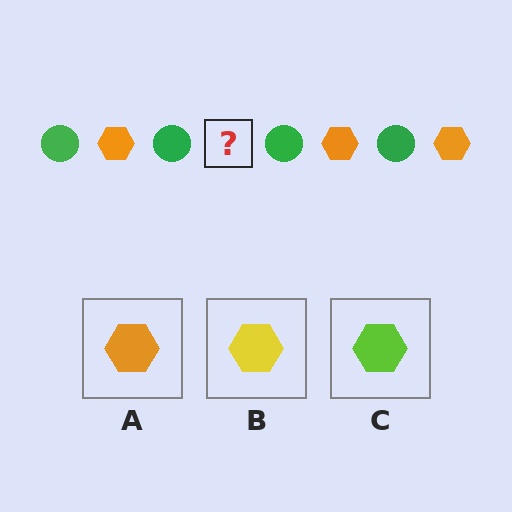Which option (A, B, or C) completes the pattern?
A.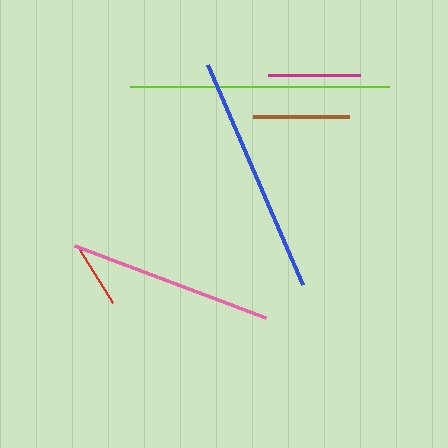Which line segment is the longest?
The lime line is the longest at approximately 259 pixels.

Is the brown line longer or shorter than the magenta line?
The brown line is longer than the magenta line.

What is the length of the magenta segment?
The magenta segment is approximately 93 pixels long.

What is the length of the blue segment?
The blue segment is approximately 239 pixels long.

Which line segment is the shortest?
The red line is the shortest at approximately 62 pixels.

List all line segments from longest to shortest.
From longest to shortest: lime, blue, pink, brown, magenta, red.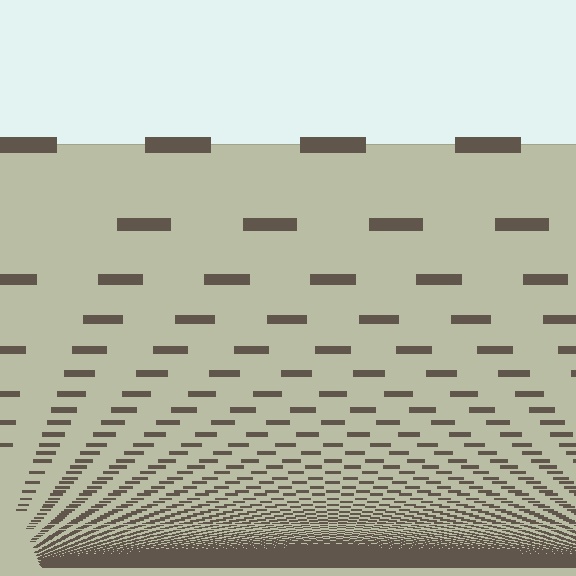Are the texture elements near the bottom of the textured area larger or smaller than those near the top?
Smaller. The gradient is inverted — elements near the bottom are smaller and denser.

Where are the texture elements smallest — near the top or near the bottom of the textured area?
Near the bottom.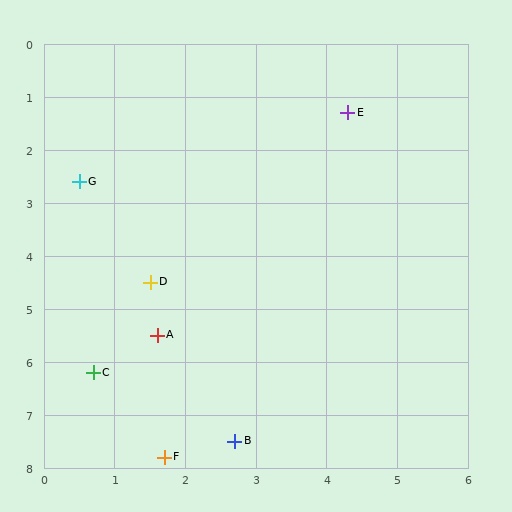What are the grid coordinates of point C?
Point C is at approximately (0.7, 6.2).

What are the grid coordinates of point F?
Point F is at approximately (1.7, 7.8).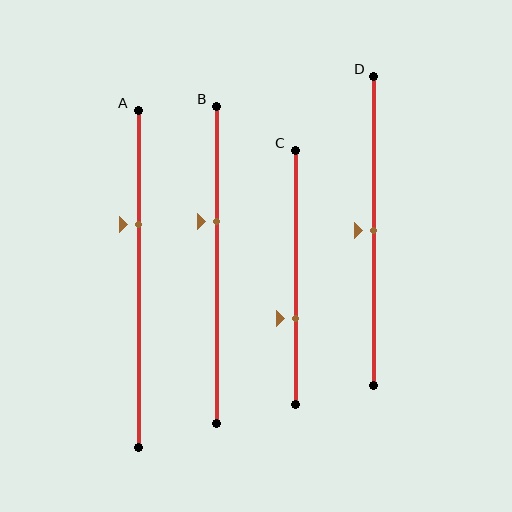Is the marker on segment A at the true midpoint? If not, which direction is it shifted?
No, the marker on segment A is shifted upward by about 16% of the segment length.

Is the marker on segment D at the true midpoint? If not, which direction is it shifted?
Yes, the marker on segment D is at the true midpoint.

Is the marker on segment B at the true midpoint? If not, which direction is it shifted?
No, the marker on segment B is shifted upward by about 13% of the segment length.